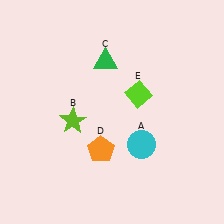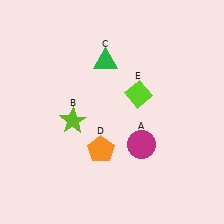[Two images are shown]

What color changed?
The circle (A) changed from cyan in Image 1 to magenta in Image 2.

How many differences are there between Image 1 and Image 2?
There is 1 difference between the two images.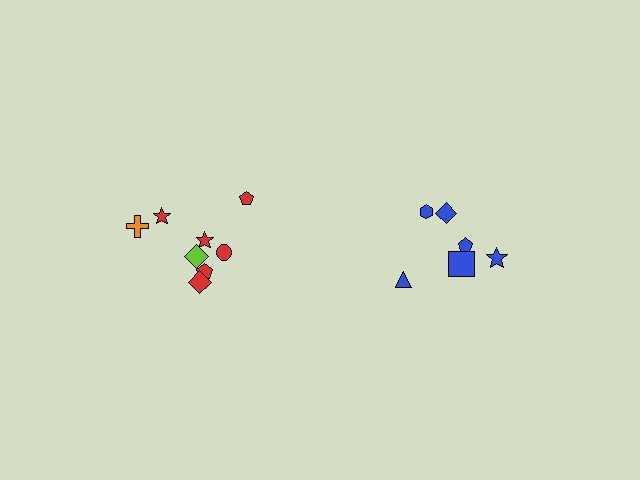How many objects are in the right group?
There are 6 objects.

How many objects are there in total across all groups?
There are 14 objects.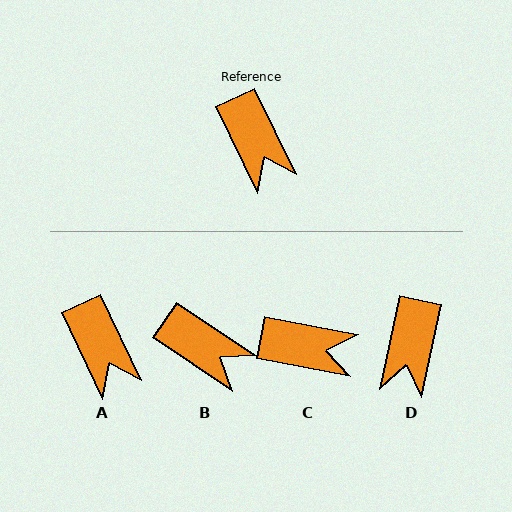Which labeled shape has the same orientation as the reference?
A.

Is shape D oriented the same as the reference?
No, it is off by about 37 degrees.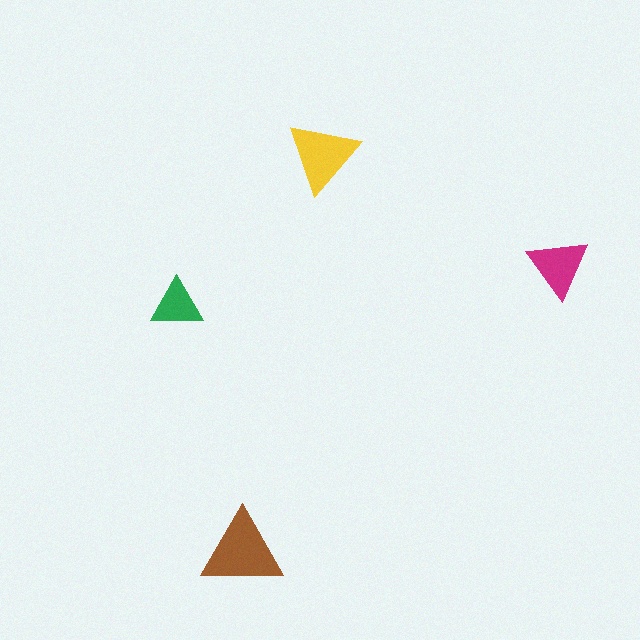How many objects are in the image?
There are 4 objects in the image.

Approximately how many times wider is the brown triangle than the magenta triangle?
About 1.5 times wider.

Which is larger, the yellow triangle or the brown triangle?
The brown one.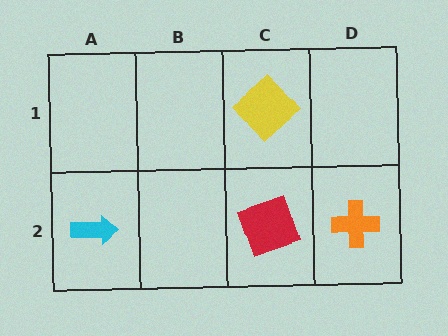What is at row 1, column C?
A yellow diamond.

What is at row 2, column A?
A cyan arrow.